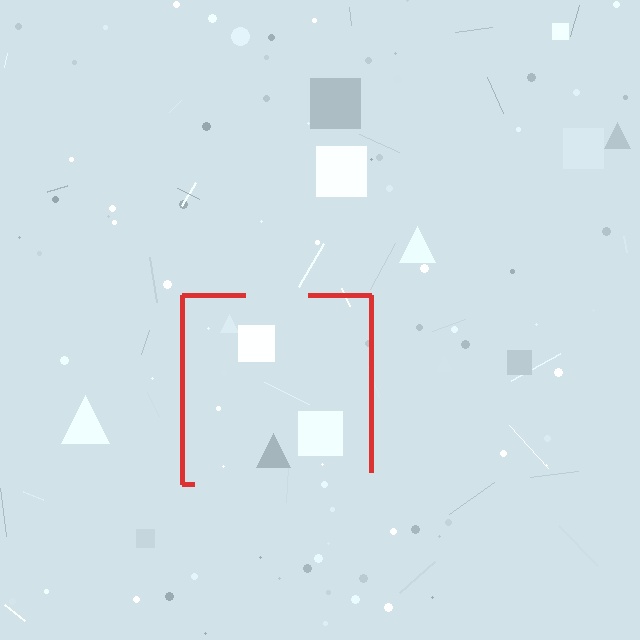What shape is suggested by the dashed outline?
The dashed outline suggests a square.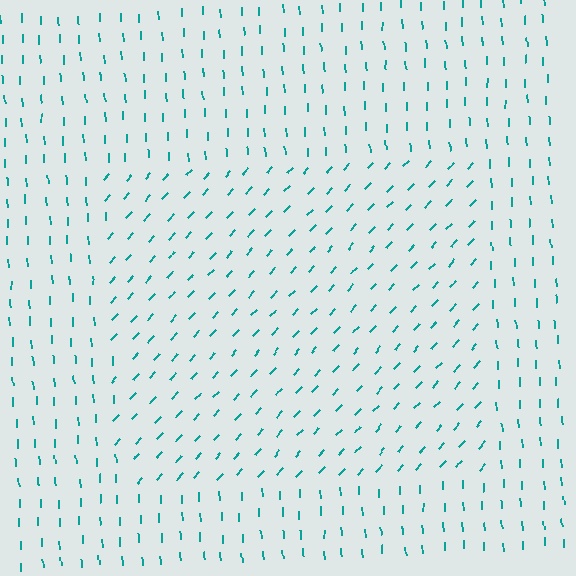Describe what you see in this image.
The image is filled with small teal line segments. A rectangle region in the image has lines oriented differently from the surrounding lines, creating a visible texture boundary.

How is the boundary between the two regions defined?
The boundary is defined purely by a change in line orientation (approximately 45 degrees difference). All lines are the same color and thickness.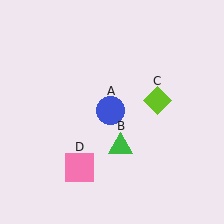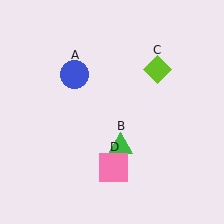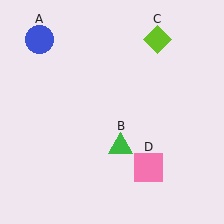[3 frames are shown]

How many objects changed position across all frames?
3 objects changed position: blue circle (object A), lime diamond (object C), pink square (object D).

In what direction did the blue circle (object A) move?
The blue circle (object A) moved up and to the left.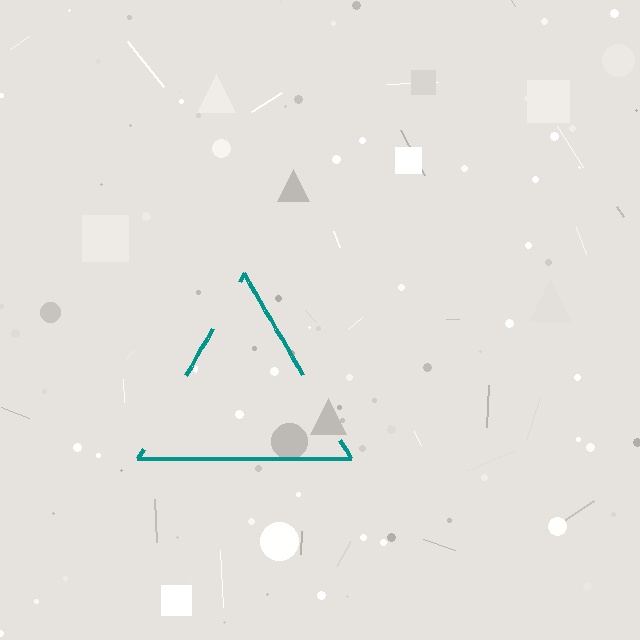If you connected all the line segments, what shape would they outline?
They would outline a triangle.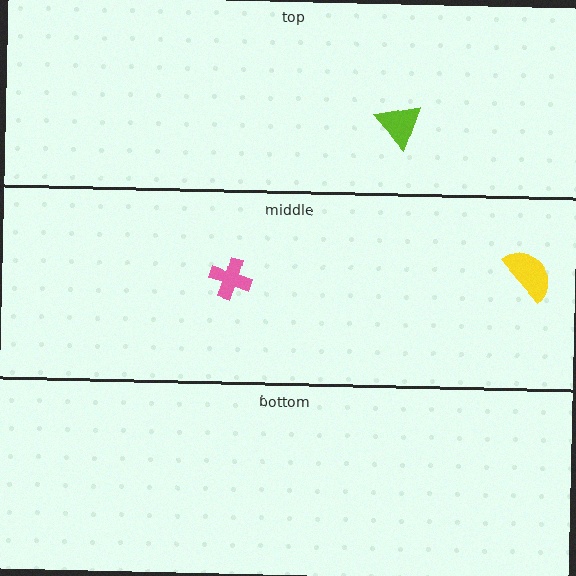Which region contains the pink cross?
The middle region.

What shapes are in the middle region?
The yellow semicircle, the pink cross.